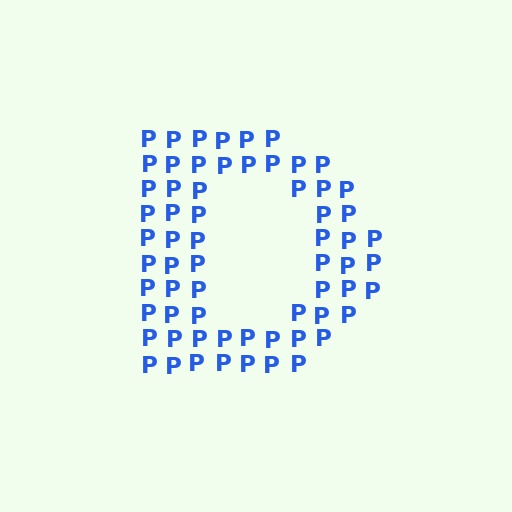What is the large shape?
The large shape is the letter D.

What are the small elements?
The small elements are letter P's.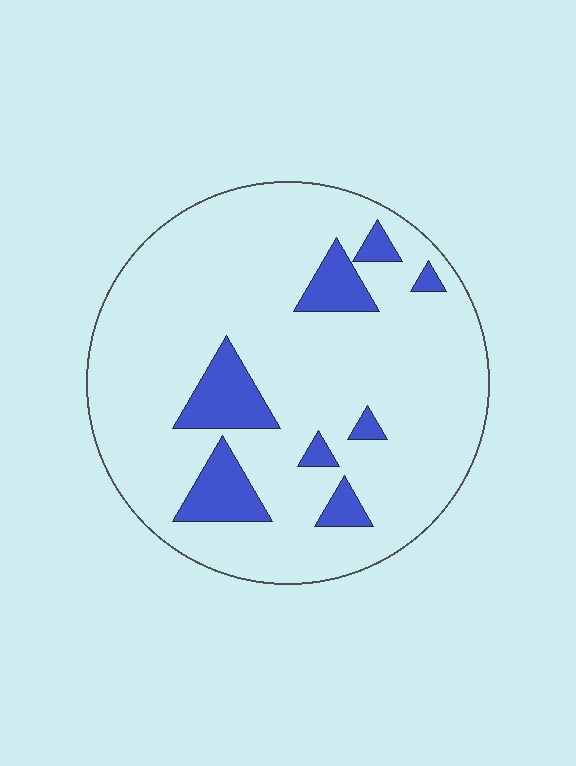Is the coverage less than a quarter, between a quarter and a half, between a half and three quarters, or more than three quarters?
Less than a quarter.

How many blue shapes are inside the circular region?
8.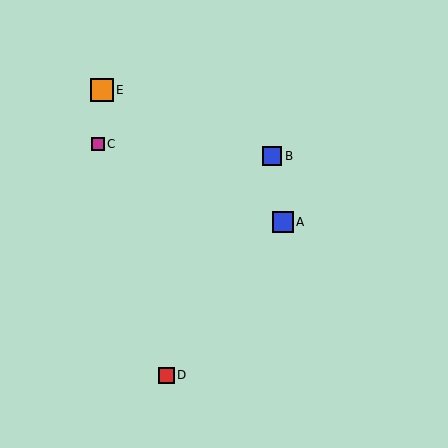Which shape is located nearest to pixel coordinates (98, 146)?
The magenta square (labeled C) at (98, 144) is nearest to that location.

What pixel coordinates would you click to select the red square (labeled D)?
Click at (166, 375) to select the red square D.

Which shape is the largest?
The orange square (labeled E) is the largest.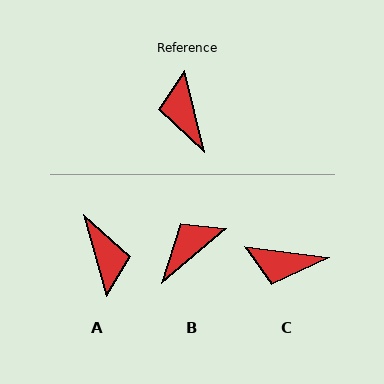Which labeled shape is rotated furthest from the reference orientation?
A, about 178 degrees away.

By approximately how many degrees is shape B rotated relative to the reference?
Approximately 64 degrees clockwise.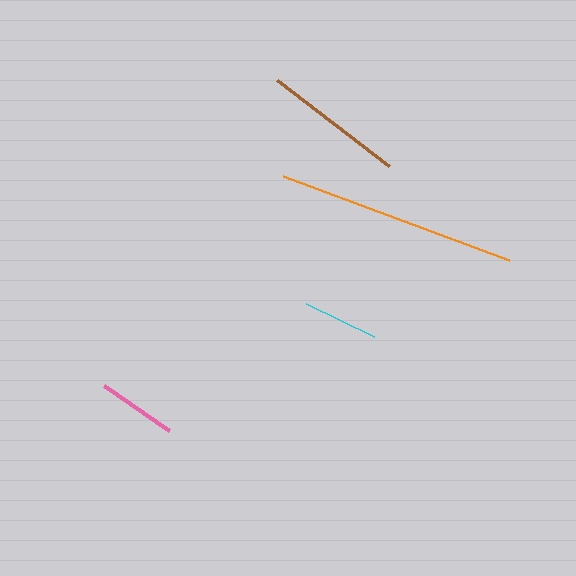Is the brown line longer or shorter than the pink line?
The brown line is longer than the pink line.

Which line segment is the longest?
The orange line is the longest at approximately 242 pixels.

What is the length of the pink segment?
The pink segment is approximately 79 pixels long.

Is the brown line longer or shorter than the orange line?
The orange line is longer than the brown line.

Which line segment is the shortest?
The cyan line is the shortest at approximately 75 pixels.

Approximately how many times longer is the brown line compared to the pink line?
The brown line is approximately 1.8 times the length of the pink line.